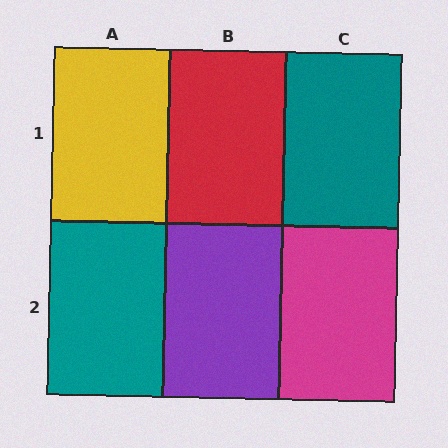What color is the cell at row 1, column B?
Red.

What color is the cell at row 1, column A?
Yellow.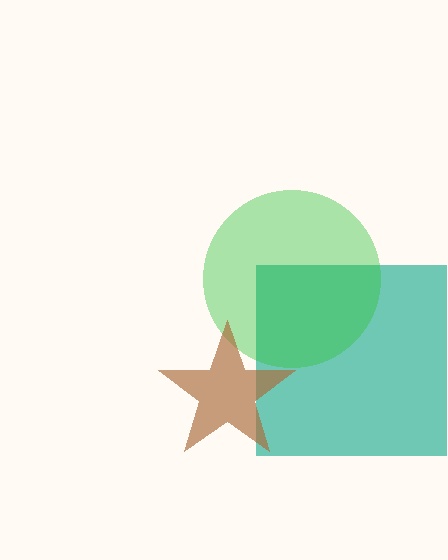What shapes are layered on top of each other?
The layered shapes are: a teal square, a green circle, a brown star.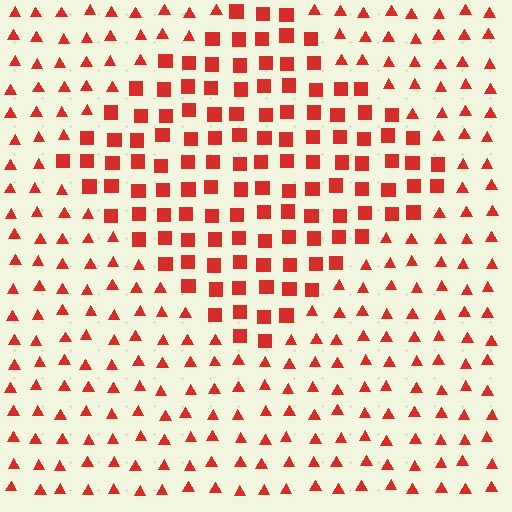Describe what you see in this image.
The image is filled with small red elements arranged in a uniform grid. A diamond-shaped region contains squares, while the surrounding area contains triangles. The boundary is defined purely by the change in element shape.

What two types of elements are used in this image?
The image uses squares inside the diamond region and triangles outside it.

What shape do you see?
I see a diamond.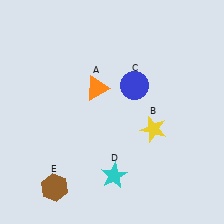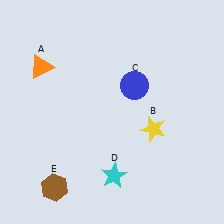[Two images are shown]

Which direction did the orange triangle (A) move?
The orange triangle (A) moved left.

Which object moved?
The orange triangle (A) moved left.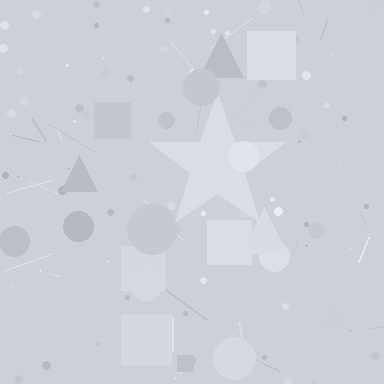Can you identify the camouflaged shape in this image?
The camouflaged shape is a star.